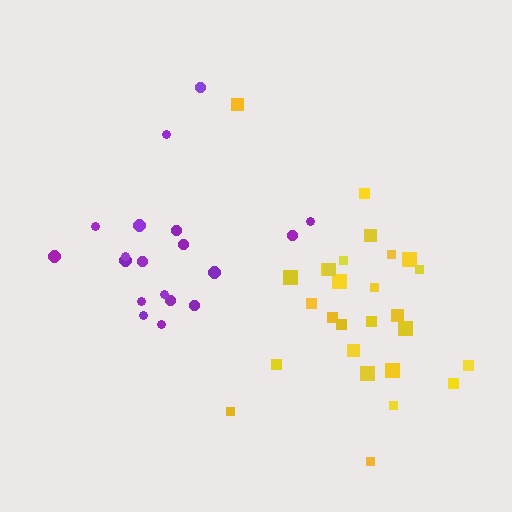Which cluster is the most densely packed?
Yellow.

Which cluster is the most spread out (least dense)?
Purple.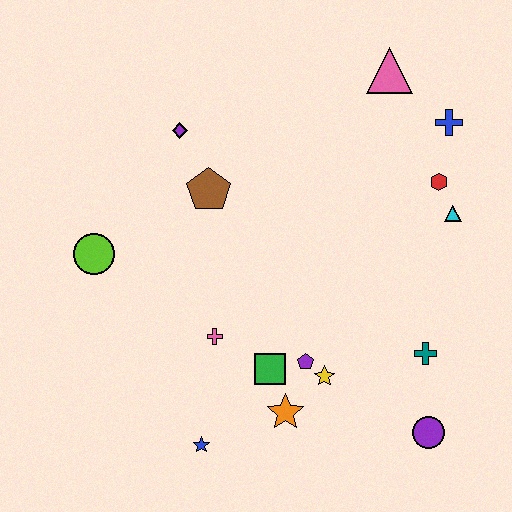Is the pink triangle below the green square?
No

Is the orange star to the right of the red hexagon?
No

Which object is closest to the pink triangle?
The blue cross is closest to the pink triangle.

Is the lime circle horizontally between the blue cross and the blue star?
No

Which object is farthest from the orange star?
The pink triangle is farthest from the orange star.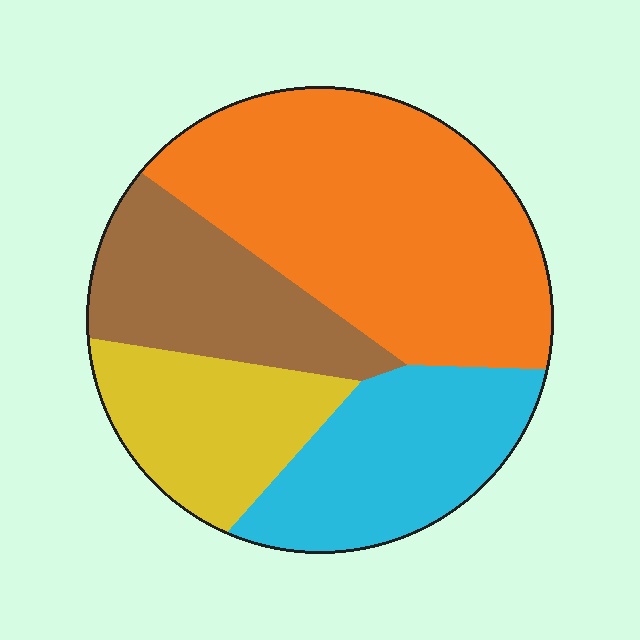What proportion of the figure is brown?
Brown takes up about one fifth (1/5) of the figure.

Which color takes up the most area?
Orange, at roughly 45%.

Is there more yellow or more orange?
Orange.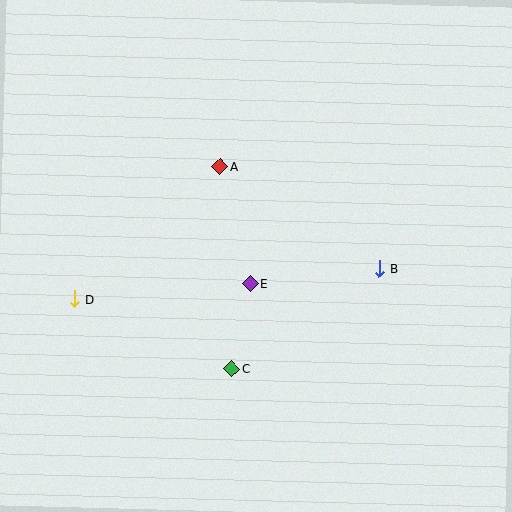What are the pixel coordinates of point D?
Point D is at (75, 299).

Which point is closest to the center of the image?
Point E at (251, 283) is closest to the center.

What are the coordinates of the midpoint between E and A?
The midpoint between E and A is at (235, 225).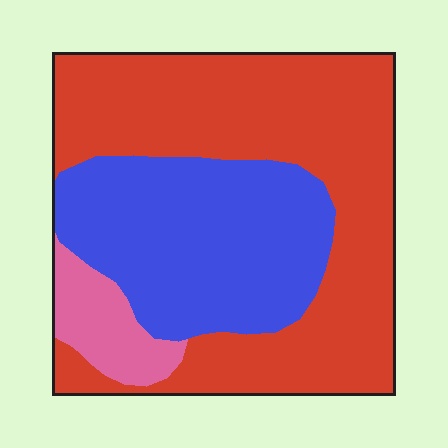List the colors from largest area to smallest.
From largest to smallest: red, blue, pink.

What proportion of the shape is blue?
Blue takes up between a third and a half of the shape.